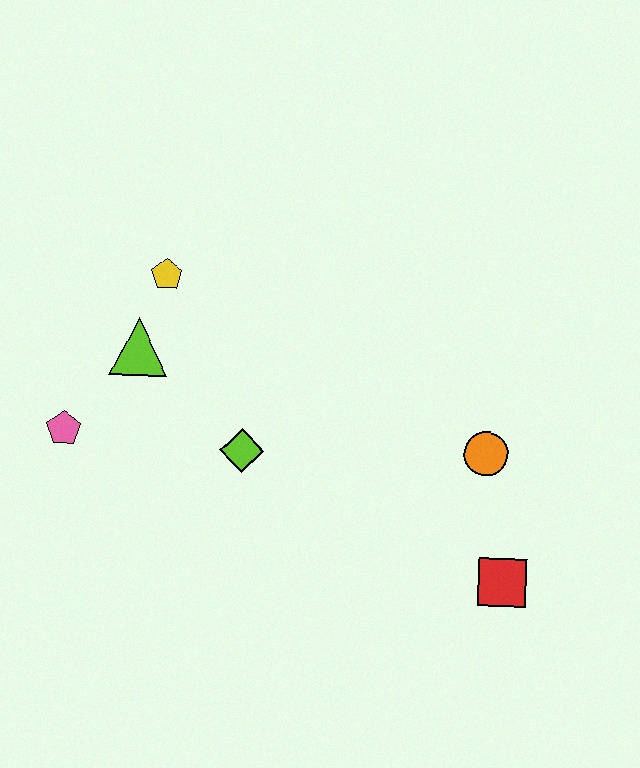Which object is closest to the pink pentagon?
The lime triangle is closest to the pink pentagon.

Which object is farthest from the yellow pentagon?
The red square is farthest from the yellow pentagon.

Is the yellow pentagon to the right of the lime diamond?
No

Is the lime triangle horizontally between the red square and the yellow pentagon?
No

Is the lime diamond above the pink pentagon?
No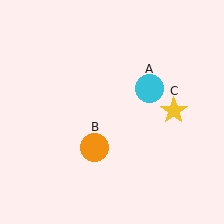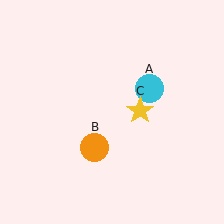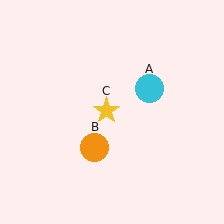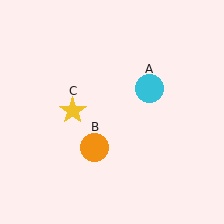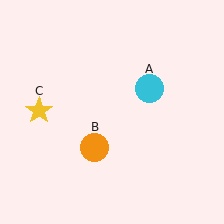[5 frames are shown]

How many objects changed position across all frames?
1 object changed position: yellow star (object C).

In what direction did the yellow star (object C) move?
The yellow star (object C) moved left.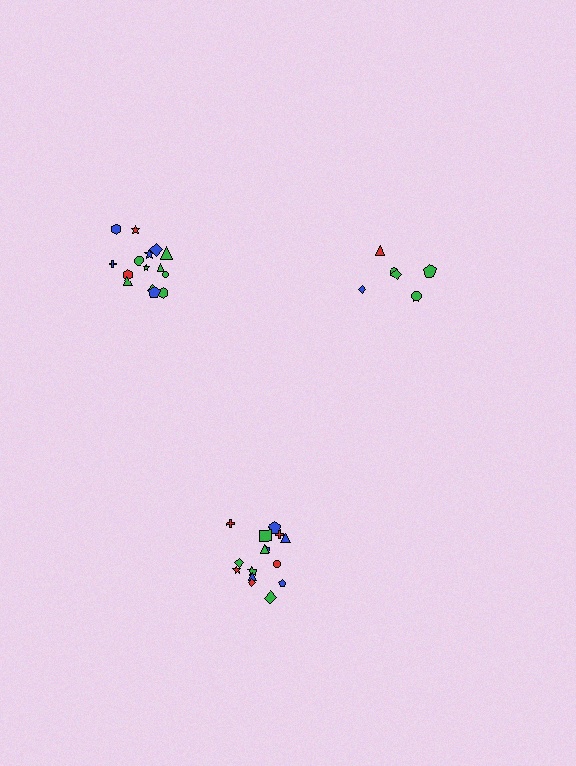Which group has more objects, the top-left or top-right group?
The top-left group.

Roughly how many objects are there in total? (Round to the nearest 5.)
Roughly 35 objects in total.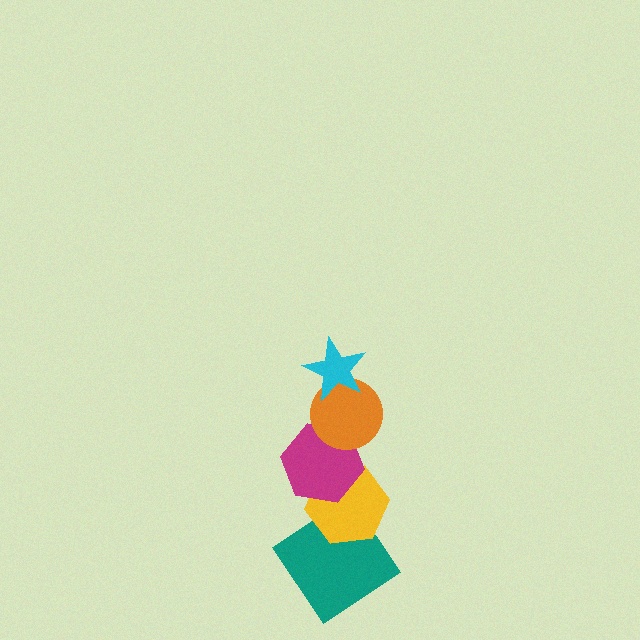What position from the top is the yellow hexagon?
The yellow hexagon is 4th from the top.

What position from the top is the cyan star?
The cyan star is 1st from the top.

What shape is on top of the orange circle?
The cyan star is on top of the orange circle.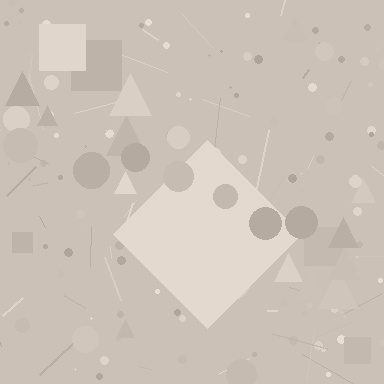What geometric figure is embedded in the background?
A diamond is embedded in the background.